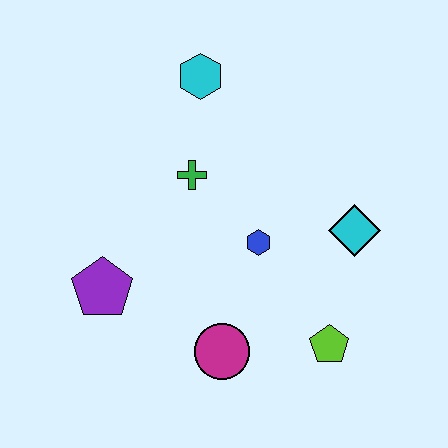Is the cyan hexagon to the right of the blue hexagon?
No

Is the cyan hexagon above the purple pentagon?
Yes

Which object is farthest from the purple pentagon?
The cyan diamond is farthest from the purple pentagon.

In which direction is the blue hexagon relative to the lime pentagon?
The blue hexagon is above the lime pentagon.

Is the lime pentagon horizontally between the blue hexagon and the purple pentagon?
No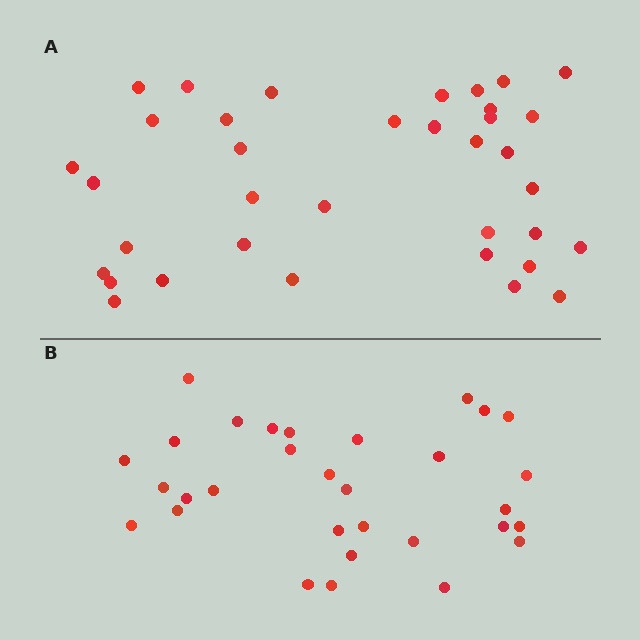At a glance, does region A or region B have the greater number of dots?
Region A (the top region) has more dots.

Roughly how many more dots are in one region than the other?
Region A has about 5 more dots than region B.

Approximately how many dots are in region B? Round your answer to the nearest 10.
About 30 dots. (The exact count is 31, which rounds to 30.)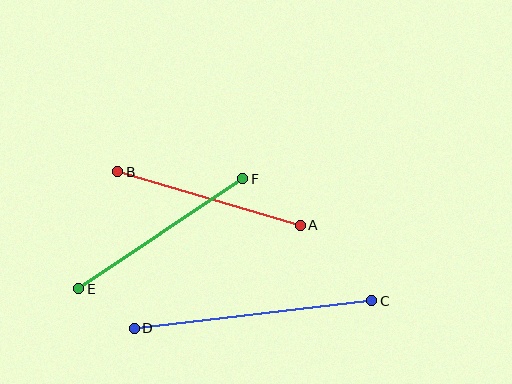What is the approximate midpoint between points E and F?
The midpoint is at approximately (161, 234) pixels.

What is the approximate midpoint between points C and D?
The midpoint is at approximately (253, 315) pixels.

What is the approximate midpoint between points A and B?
The midpoint is at approximately (209, 198) pixels.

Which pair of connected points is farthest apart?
Points C and D are farthest apart.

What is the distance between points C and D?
The distance is approximately 239 pixels.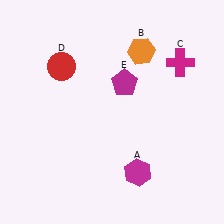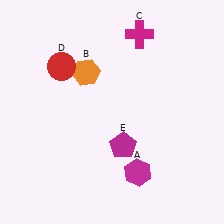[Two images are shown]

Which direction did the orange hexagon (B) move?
The orange hexagon (B) moved left.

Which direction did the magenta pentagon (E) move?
The magenta pentagon (E) moved down.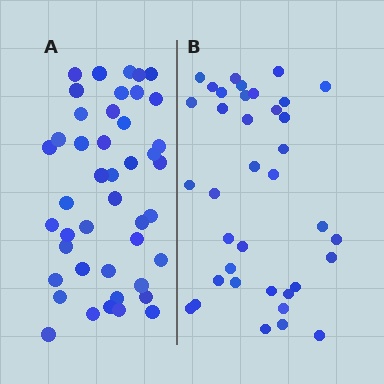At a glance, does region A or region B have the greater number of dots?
Region A (the left region) has more dots.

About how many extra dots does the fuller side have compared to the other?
Region A has roughly 8 or so more dots than region B.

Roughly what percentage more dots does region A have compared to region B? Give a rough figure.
About 20% more.